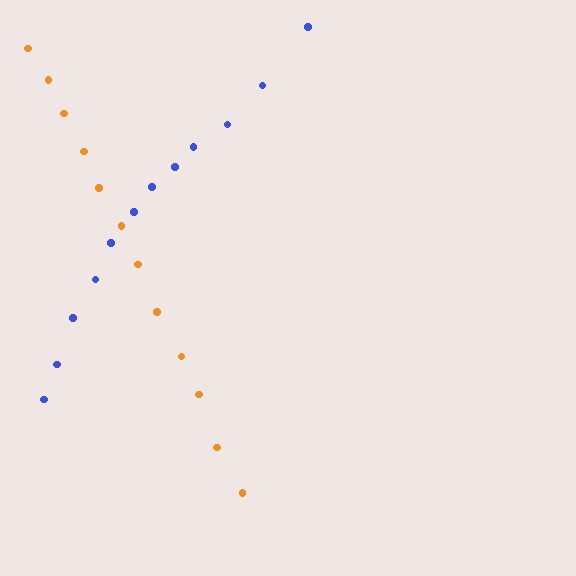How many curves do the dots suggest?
There are 2 distinct paths.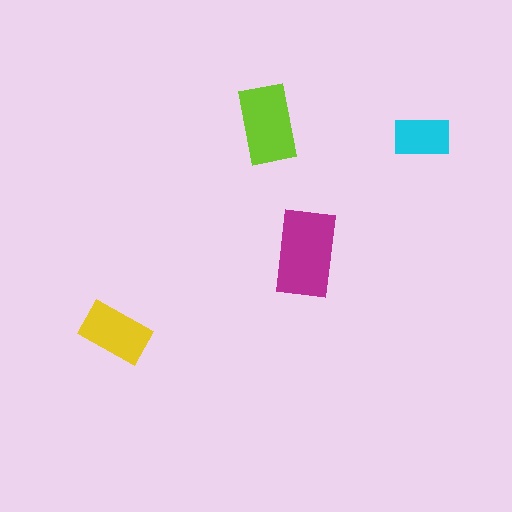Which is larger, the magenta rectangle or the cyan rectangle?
The magenta one.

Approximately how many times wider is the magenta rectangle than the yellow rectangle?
About 1.5 times wider.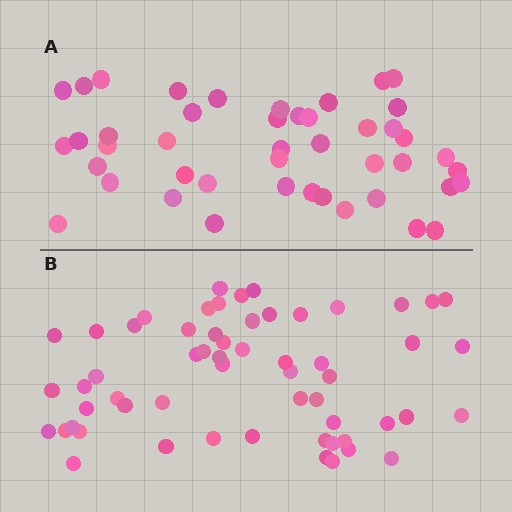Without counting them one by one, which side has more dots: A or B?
Region B (the bottom region) has more dots.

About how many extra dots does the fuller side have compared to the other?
Region B has approximately 15 more dots than region A.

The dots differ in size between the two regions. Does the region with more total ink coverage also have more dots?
No. Region A has more total ink coverage because its dots are larger, but region B actually contains more individual dots. Total area can be misleading — the number of items is what matters here.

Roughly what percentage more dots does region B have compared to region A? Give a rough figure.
About 30% more.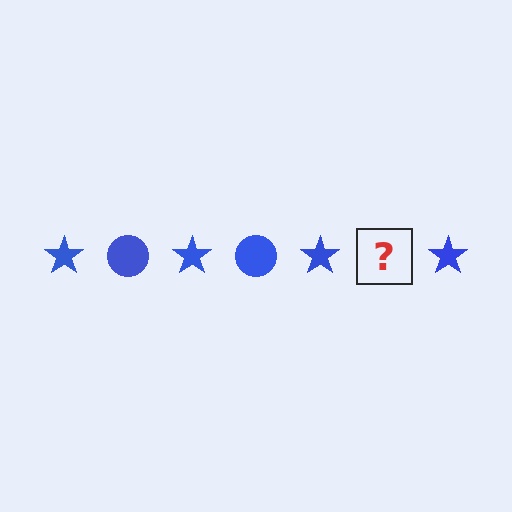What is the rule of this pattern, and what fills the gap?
The rule is that the pattern cycles through star, circle shapes in blue. The gap should be filled with a blue circle.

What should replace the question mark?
The question mark should be replaced with a blue circle.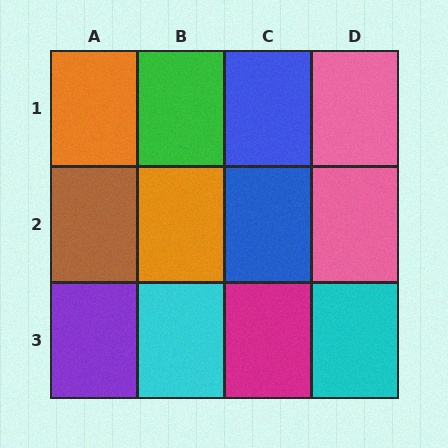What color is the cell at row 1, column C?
Blue.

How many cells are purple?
1 cell is purple.